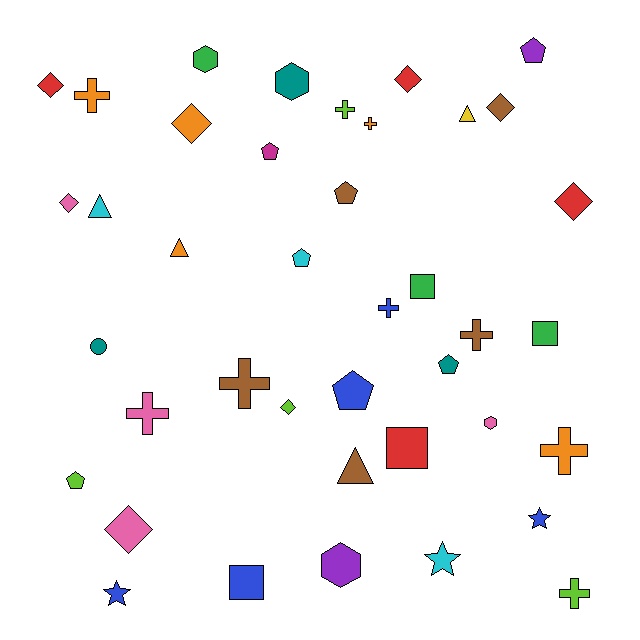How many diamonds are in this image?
There are 8 diamonds.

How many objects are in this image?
There are 40 objects.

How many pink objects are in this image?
There are 4 pink objects.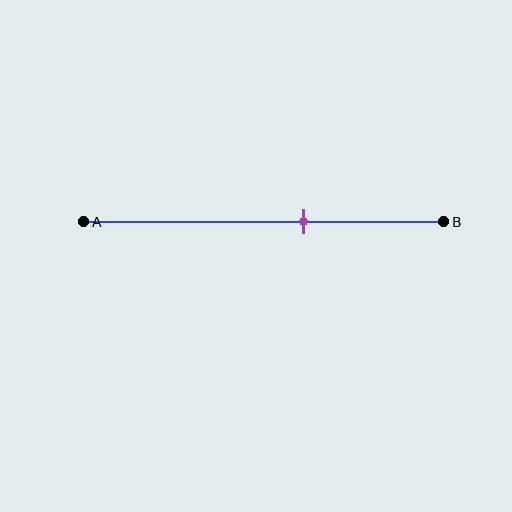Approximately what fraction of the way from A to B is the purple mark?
The purple mark is approximately 60% of the way from A to B.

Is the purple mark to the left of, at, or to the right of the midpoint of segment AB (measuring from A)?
The purple mark is to the right of the midpoint of segment AB.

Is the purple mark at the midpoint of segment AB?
No, the mark is at about 60% from A, not at the 50% midpoint.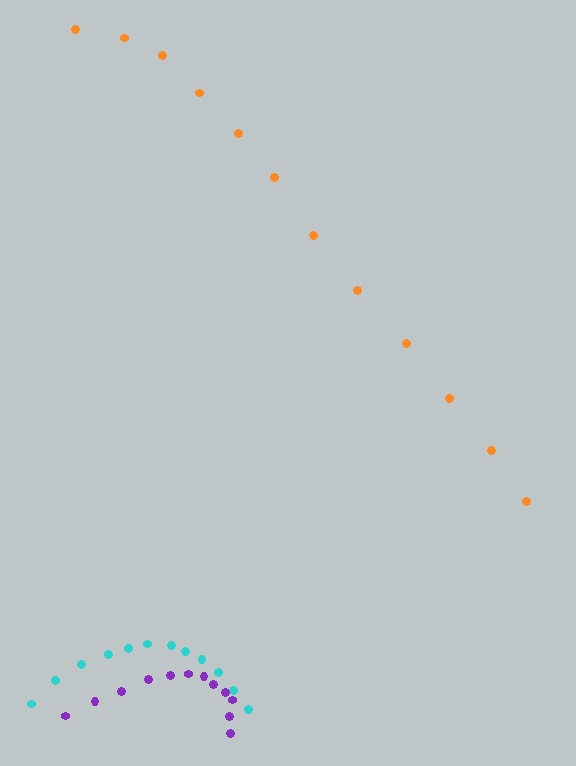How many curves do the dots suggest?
There are 3 distinct paths.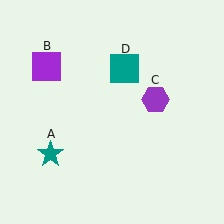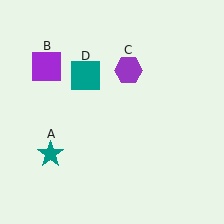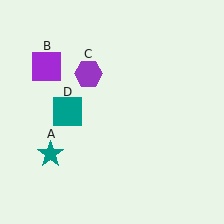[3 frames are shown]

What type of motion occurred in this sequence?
The purple hexagon (object C), teal square (object D) rotated counterclockwise around the center of the scene.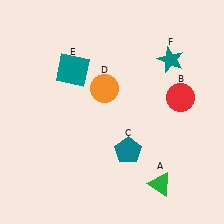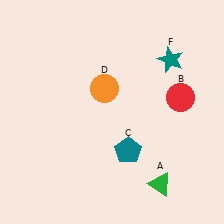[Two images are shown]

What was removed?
The teal square (E) was removed in Image 2.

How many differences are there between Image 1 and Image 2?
There is 1 difference between the two images.